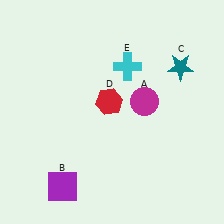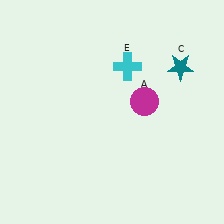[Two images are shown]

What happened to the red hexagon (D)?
The red hexagon (D) was removed in Image 2. It was in the top-left area of Image 1.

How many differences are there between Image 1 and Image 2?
There are 2 differences between the two images.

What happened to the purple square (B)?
The purple square (B) was removed in Image 2. It was in the bottom-left area of Image 1.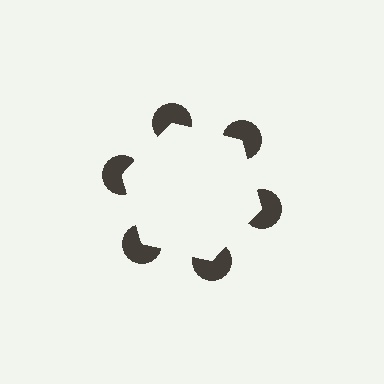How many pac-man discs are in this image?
There are 6 — one at each vertex of the illusory hexagon.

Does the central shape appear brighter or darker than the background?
It typically appears slightly brighter than the background, even though no actual brightness change is drawn.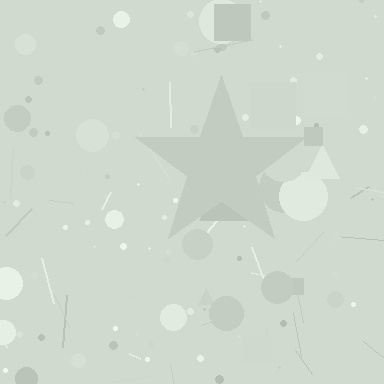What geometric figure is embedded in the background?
A star is embedded in the background.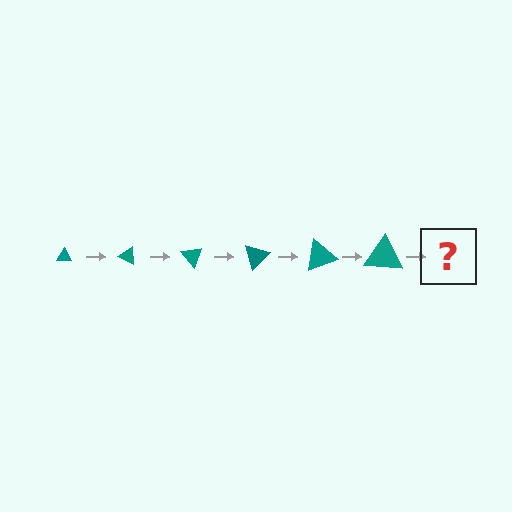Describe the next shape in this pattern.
It should be a triangle, larger than the previous one and rotated 150 degrees from the start.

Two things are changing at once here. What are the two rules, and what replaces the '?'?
The two rules are that the triangle grows larger each step and it rotates 25 degrees each step. The '?' should be a triangle, larger than the previous one and rotated 150 degrees from the start.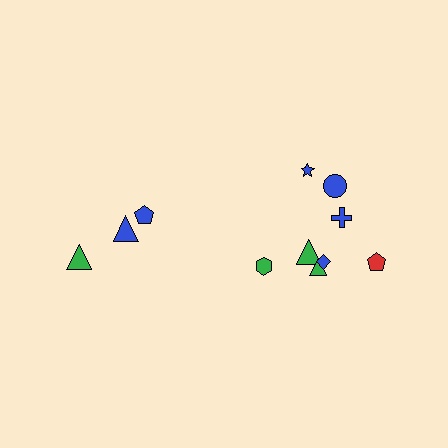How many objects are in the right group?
There are 8 objects.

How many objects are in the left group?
There are 3 objects.